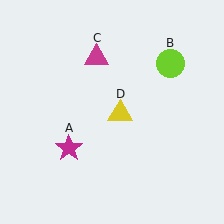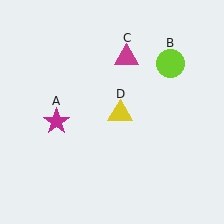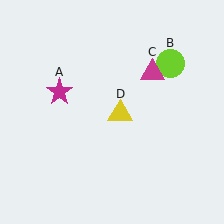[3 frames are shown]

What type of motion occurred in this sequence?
The magenta star (object A), magenta triangle (object C) rotated clockwise around the center of the scene.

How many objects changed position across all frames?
2 objects changed position: magenta star (object A), magenta triangle (object C).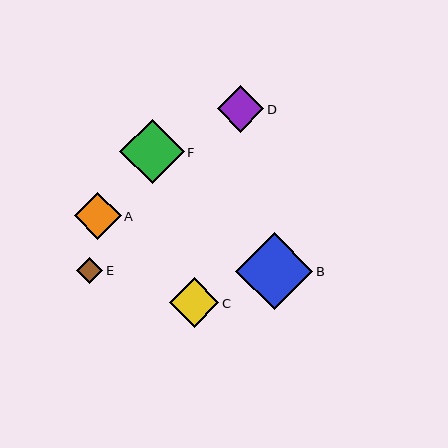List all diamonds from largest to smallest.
From largest to smallest: B, F, C, A, D, E.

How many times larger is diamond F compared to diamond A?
Diamond F is approximately 1.4 times the size of diamond A.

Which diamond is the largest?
Diamond B is the largest with a size of approximately 77 pixels.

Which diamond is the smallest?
Diamond E is the smallest with a size of approximately 26 pixels.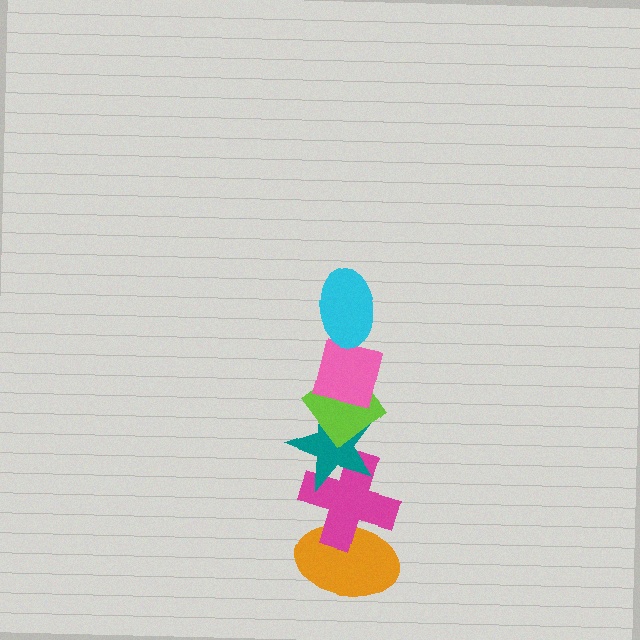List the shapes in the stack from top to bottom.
From top to bottom: the cyan ellipse, the pink square, the lime diamond, the teal star, the magenta cross, the orange ellipse.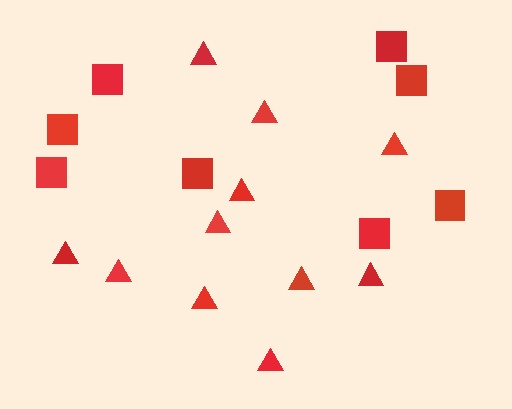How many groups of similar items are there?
There are 2 groups: one group of squares (8) and one group of triangles (11).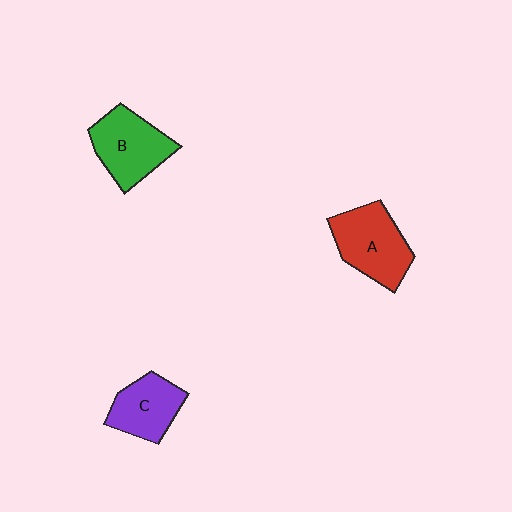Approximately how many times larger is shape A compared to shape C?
Approximately 1.3 times.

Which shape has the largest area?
Shape A (red).